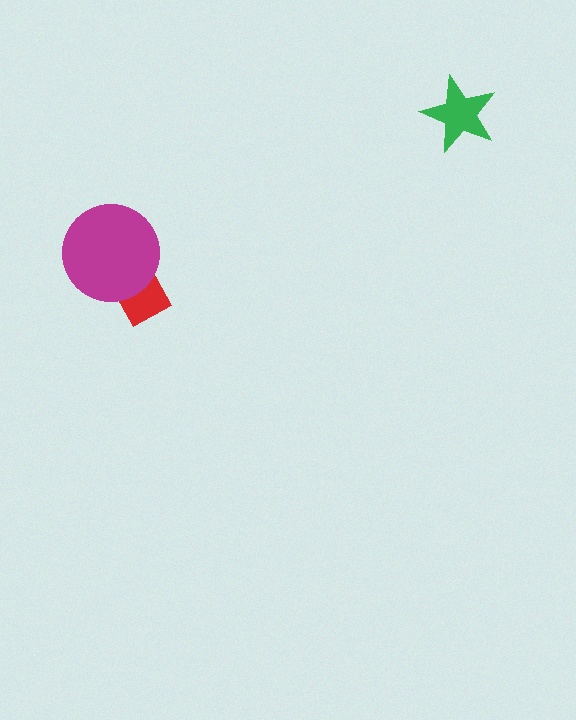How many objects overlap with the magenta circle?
1 object overlaps with the magenta circle.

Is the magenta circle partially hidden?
No, no other shape covers it.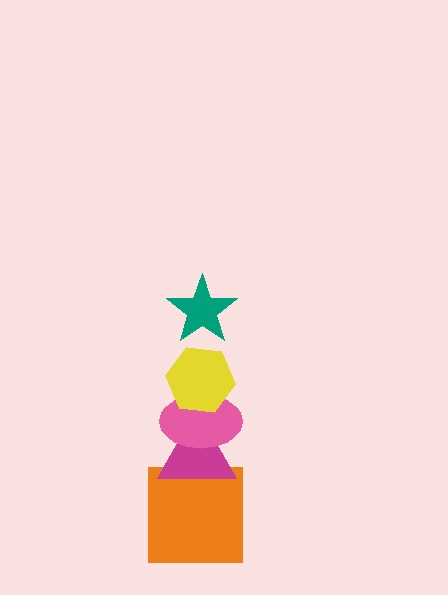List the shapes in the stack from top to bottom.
From top to bottom: the teal star, the yellow hexagon, the pink ellipse, the magenta triangle, the orange square.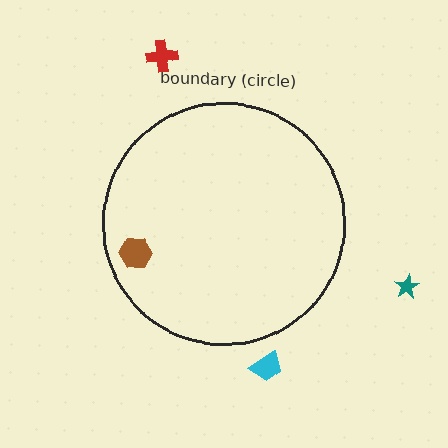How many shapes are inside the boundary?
1 inside, 3 outside.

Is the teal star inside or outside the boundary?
Outside.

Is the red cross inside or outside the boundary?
Outside.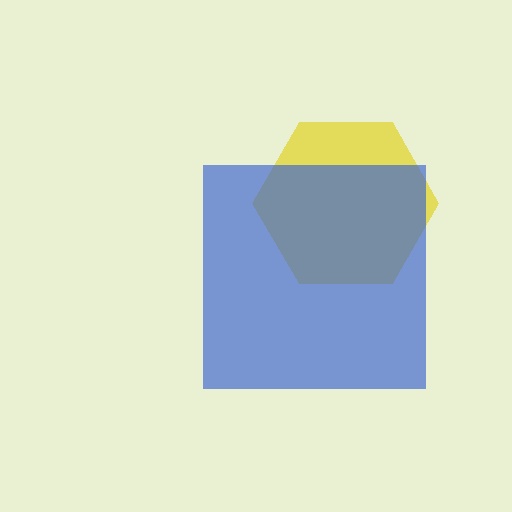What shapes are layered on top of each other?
The layered shapes are: a yellow hexagon, a blue square.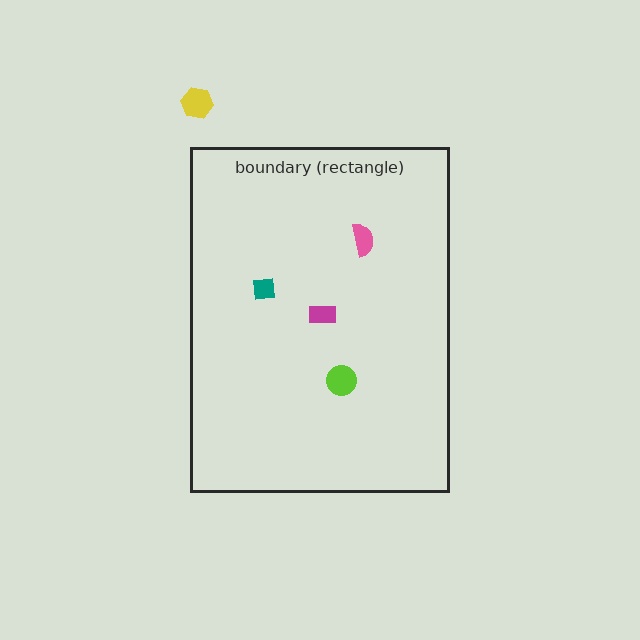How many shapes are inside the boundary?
4 inside, 1 outside.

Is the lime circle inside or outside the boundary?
Inside.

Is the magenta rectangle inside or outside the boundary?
Inside.